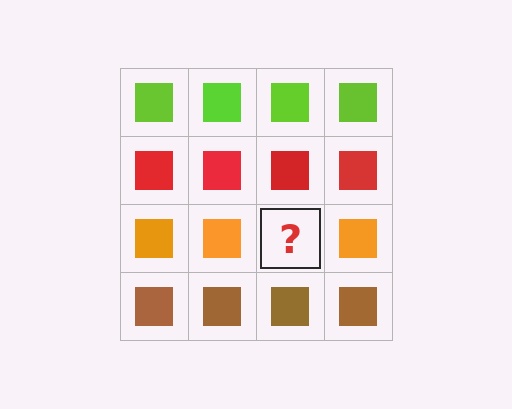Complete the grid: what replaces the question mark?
The question mark should be replaced with an orange square.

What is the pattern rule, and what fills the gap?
The rule is that each row has a consistent color. The gap should be filled with an orange square.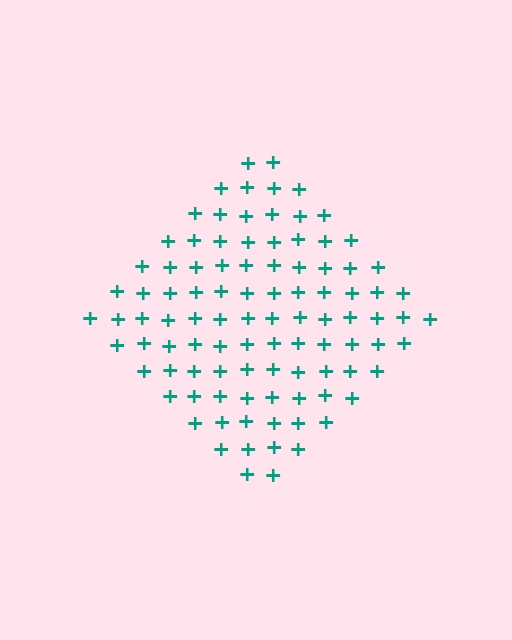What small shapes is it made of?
It is made of small plus signs.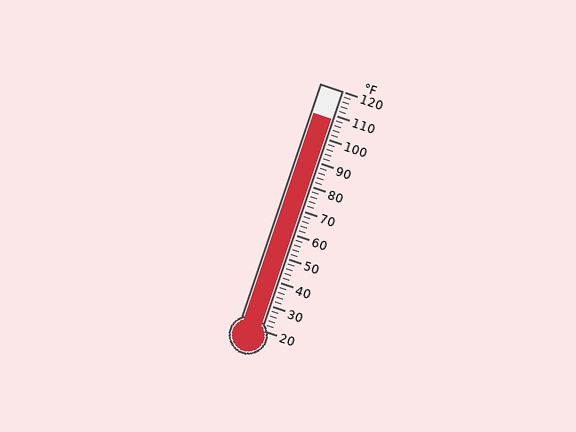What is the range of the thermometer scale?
The thermometer scale ranges from 20°F to 120°F.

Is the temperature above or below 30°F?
The temperature is above 30°F.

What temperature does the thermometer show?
The thermometer shows approximately 108°F.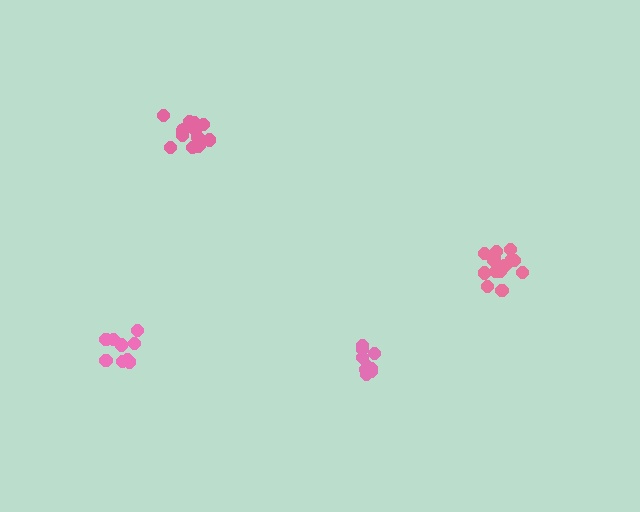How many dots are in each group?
Group 1: 9 dots, Group 2: 15 dots, Group 3: 9 dots, Group 4: 13 dots (46 total).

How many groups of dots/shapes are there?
There are 4 groups.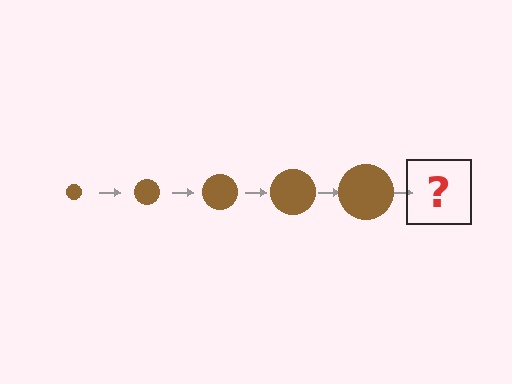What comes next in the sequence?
The next element should be a brown circle, larger than the previous one.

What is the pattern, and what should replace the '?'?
The pattern is that the circle gets progressively larger each step. The '?' should be a brown circle, larger than the previous one.